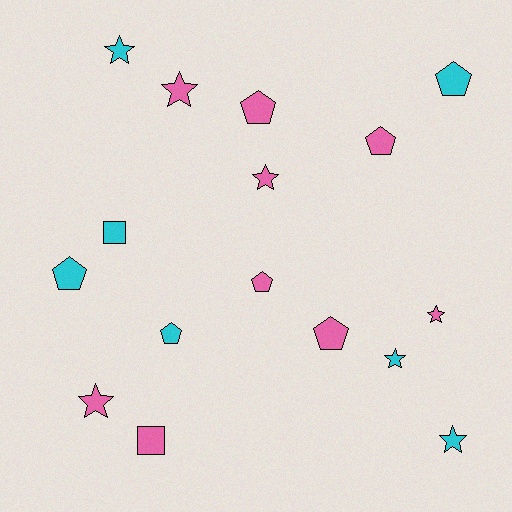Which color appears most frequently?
Pink, with 9 objects.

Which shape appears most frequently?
Star, with 7 objects.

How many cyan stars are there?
There are 3 cyan stars.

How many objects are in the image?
There are 16 objects.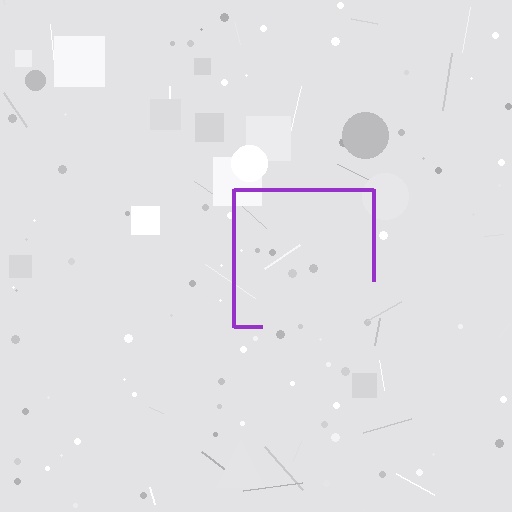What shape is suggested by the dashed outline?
The dashed outline suggests a square.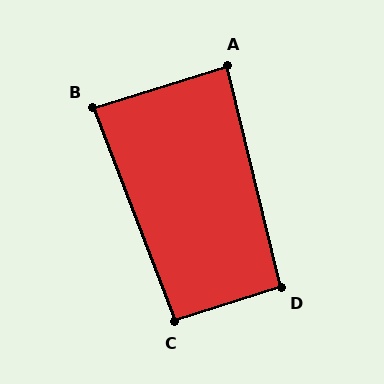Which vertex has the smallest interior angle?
B, at approximately 86 degrees.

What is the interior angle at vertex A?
Approximately 87 degrees (approximately right).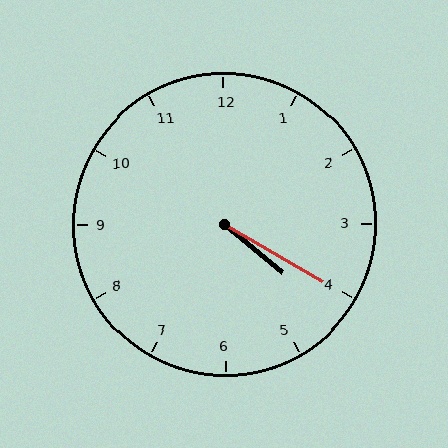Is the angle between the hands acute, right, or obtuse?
It is acute.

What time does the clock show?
4:20.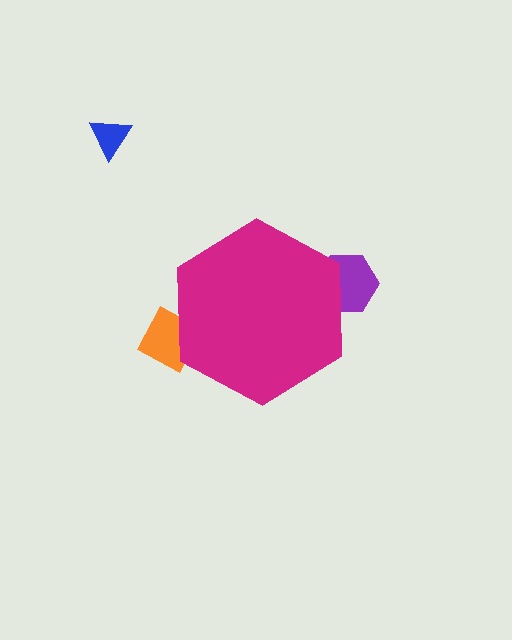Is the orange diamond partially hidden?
Yes, the orange diamond is partially hidden behind the magenta hexagon.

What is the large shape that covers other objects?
A magenta hexagon.